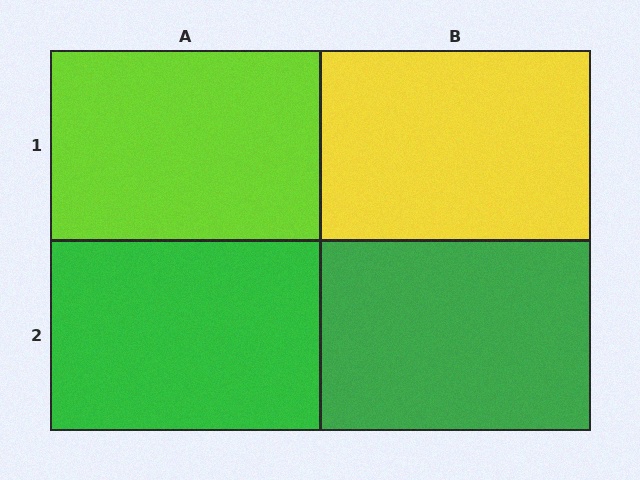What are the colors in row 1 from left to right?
Lime, yellow.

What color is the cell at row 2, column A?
Green.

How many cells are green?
2 cells are green.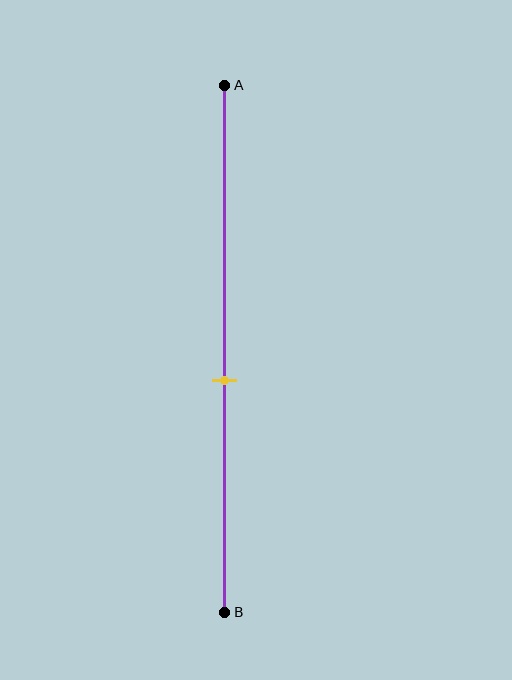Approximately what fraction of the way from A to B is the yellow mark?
The yellow mark is approximately 55% of the way from A to B.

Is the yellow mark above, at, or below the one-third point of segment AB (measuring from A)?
The yellow mark is below the one-third point of segment AB.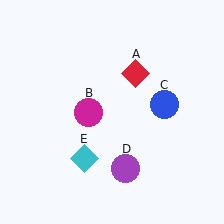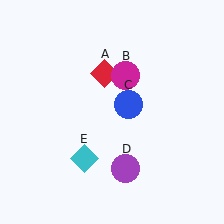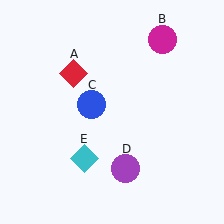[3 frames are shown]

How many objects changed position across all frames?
3 objects changed position: red diamond (object A), magenta circle (object B), blue circle (object C).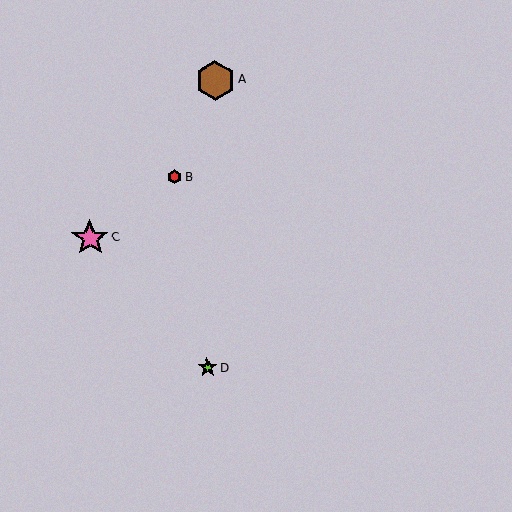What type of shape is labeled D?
Shape D is a lime star.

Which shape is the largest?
The brown hexagon (labeled A) is the largest.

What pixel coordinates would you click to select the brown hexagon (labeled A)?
Click at (215, 80) to select the brown hexagon A.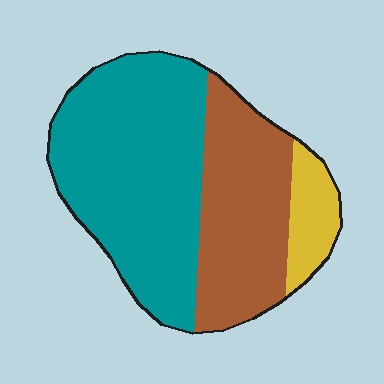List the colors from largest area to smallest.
From largest to smallest: teal, brown, yellow.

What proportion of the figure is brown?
Brown takes up between a third and a half of the figure.